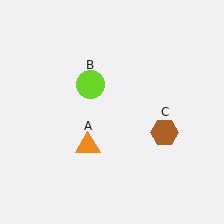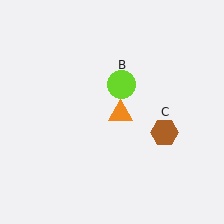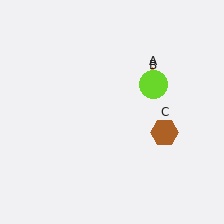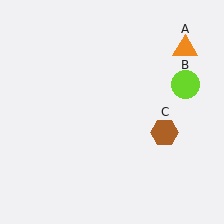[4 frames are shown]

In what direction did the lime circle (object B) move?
The lime circle (object B) moved right.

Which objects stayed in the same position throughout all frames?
Brown hexagon (object C) remained stationary.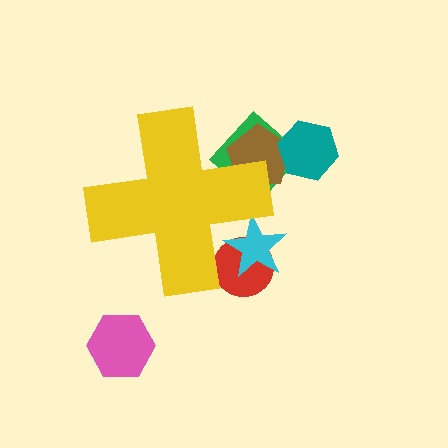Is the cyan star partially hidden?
Yes, the cyan star is partially hidden behind the yellow cross.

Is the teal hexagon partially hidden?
No, the teal hexagon is fully visible.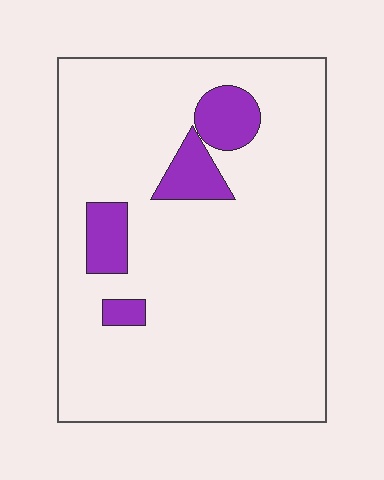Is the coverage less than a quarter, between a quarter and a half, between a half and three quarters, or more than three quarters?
Less than a quarter.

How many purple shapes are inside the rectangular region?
4.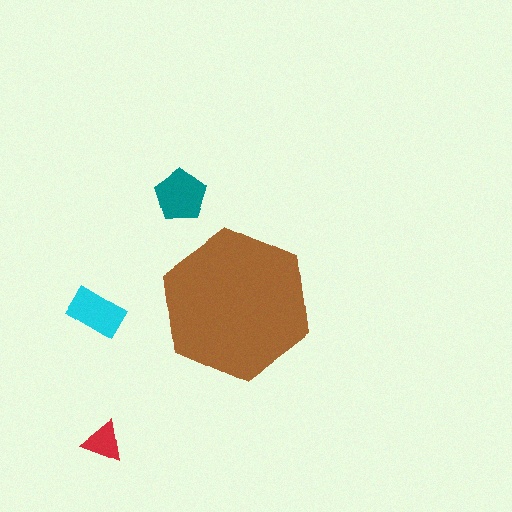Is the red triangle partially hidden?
No, the red triangle is fully visible.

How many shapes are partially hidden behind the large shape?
0 shapes are partially hidden.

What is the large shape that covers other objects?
A brown hexagon.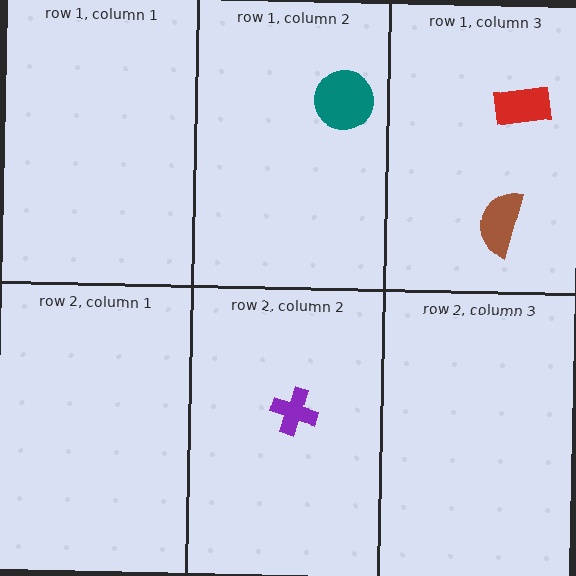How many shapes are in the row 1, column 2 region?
1.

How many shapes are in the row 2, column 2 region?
1.